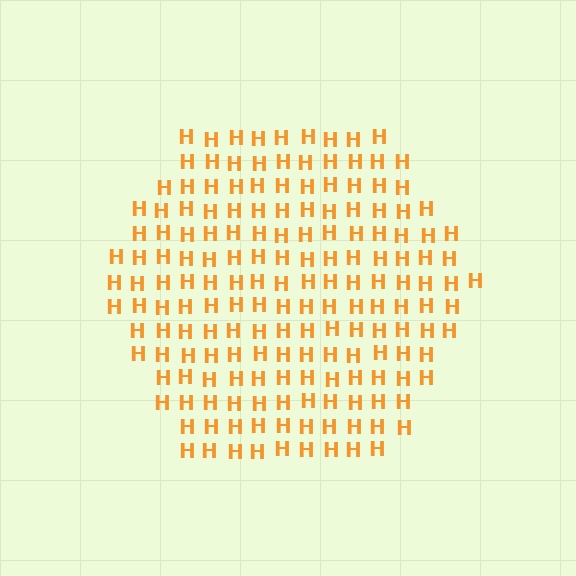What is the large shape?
The large shape is a hexagon.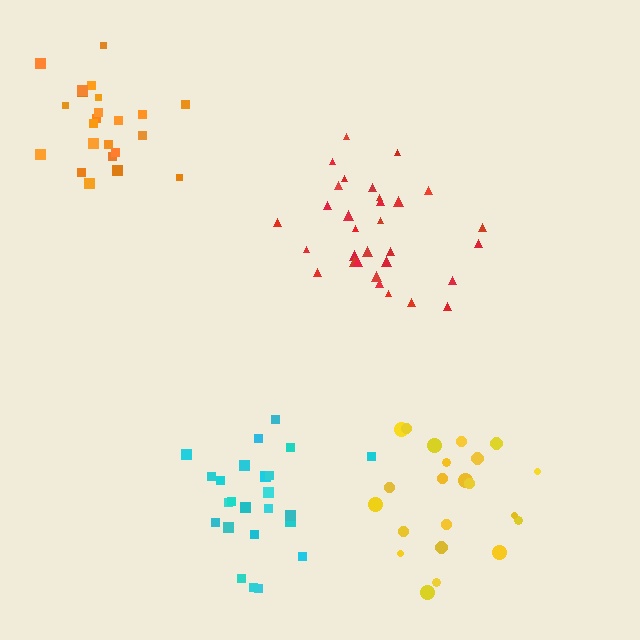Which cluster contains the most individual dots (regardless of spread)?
Red (31).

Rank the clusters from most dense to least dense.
orange, cyan, yellow, red.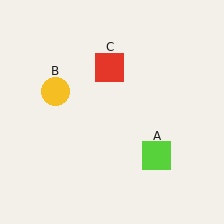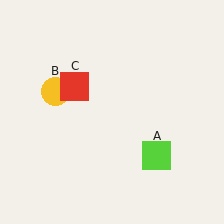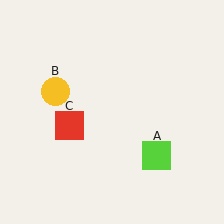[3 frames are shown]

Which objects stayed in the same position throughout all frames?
Lime square (object A) and yellow circle (object B) remained stationary.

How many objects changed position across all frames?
1 object changed position: red square (object C).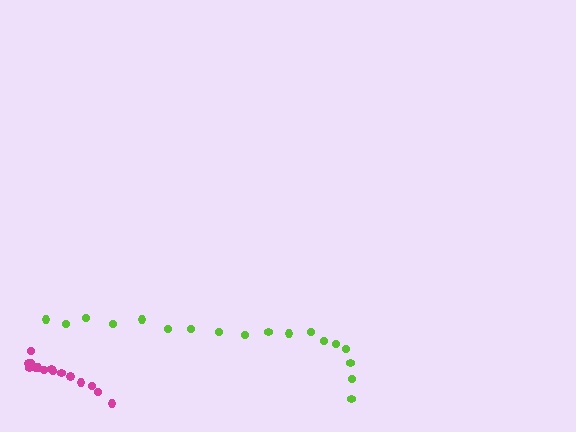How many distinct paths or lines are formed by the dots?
There are 2 distinct paths.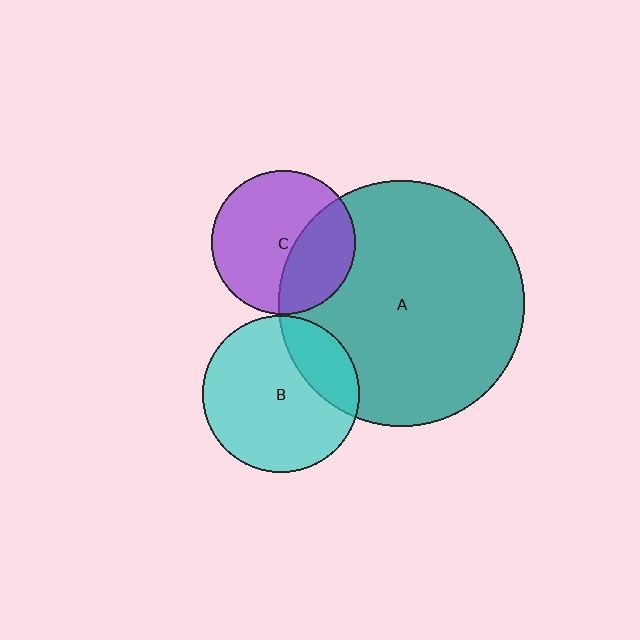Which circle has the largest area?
Circle A (teal).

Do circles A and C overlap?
Yes.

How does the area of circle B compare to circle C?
Approximately 1.2 times.